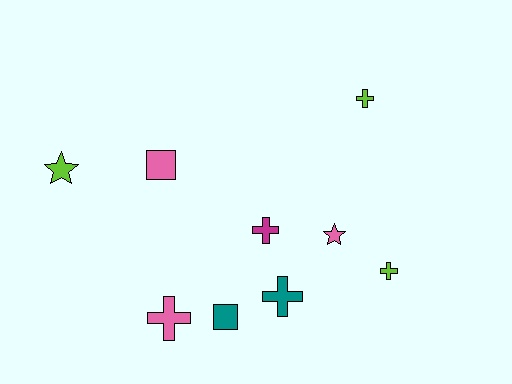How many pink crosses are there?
There is 1 pink cross.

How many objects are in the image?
There are 9 objects.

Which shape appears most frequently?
Cross, with 5 objects.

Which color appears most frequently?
Lime, with 3 objects.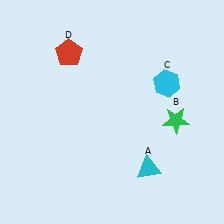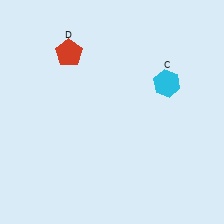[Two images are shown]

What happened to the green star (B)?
The green star (B) was removed in Image 2. It was in the bottom-right area of Image 1.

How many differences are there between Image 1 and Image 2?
There are 2 differences between the two images.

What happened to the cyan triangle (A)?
The cyan triangle (A) was removed in Image 2. It was in the bottom-right area of Image 1.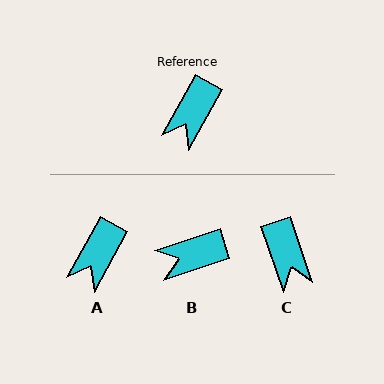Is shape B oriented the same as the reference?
No, it is off by about 42 degrees.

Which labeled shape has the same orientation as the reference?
A.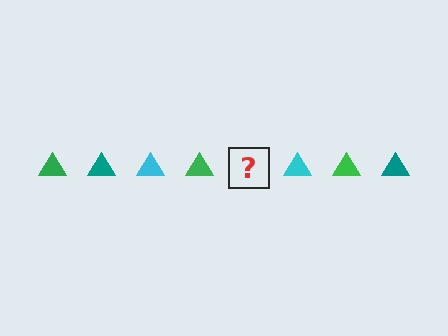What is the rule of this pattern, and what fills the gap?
The rule is that the pattern cycles through green, teal, cyan triangles. The gap should be filled with a teal triangle.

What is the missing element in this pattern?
The missing element is a teal triangle.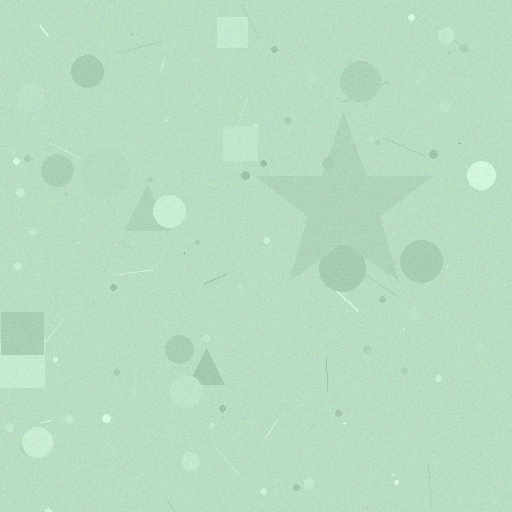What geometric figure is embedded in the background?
A star is embedded in the background.